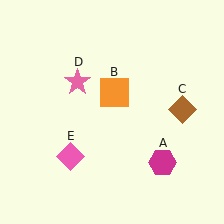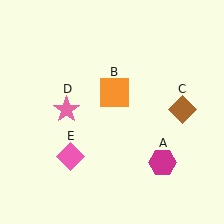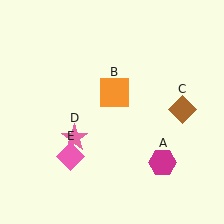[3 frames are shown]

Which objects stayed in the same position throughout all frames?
Magenta hexagon (object A) and orange square (object B) and brown diamond (object C) and pink diamond (object E) remained stationary.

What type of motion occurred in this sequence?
The pink star (object D) rotated counterclockwise around the center of the scene.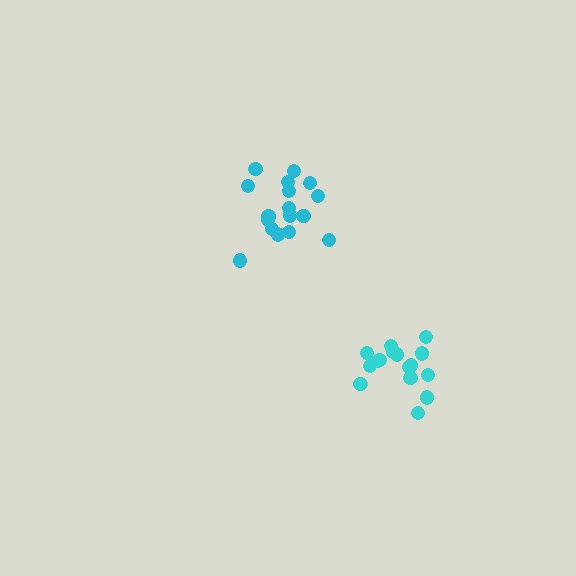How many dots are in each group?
Group 1: 17 dots, Group 2: 16 dots (33 total).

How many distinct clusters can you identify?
There are 2 distinct clusters.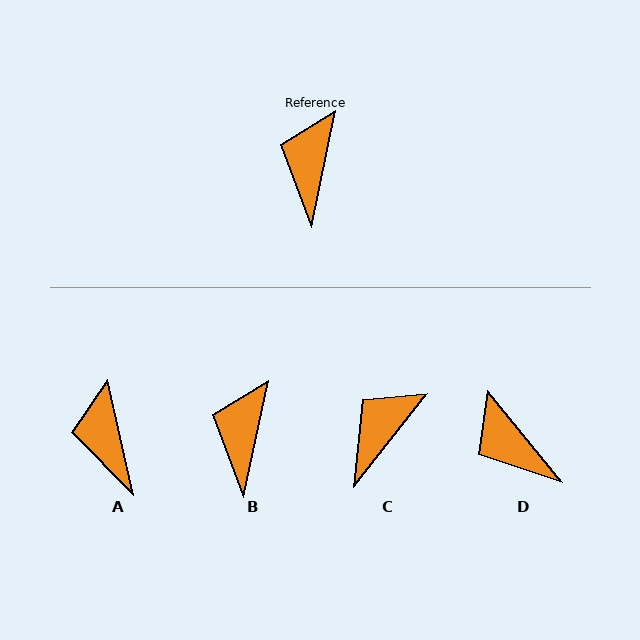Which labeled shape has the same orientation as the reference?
B.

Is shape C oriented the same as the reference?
No, it is off by about 26 degrees.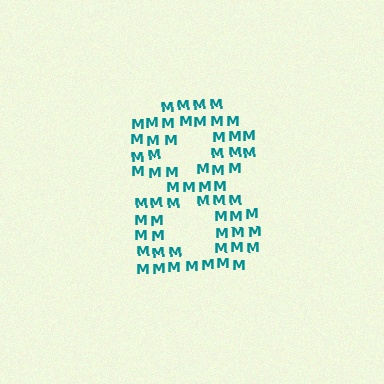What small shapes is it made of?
It is made of small letter M's.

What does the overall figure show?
The overall figure shows the digit 8.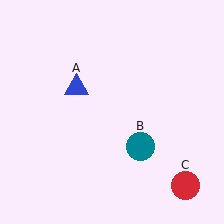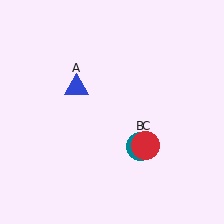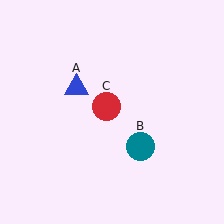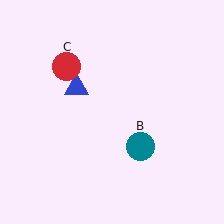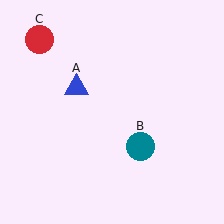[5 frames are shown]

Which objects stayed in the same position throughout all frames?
Blue triangle (object A) and teal circle (object B) remained stationary.